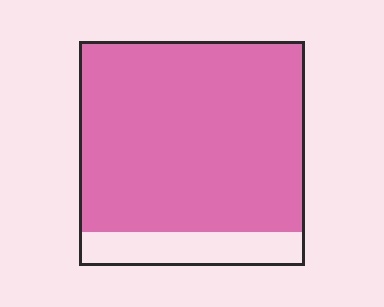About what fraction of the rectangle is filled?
About five sixths (5/6).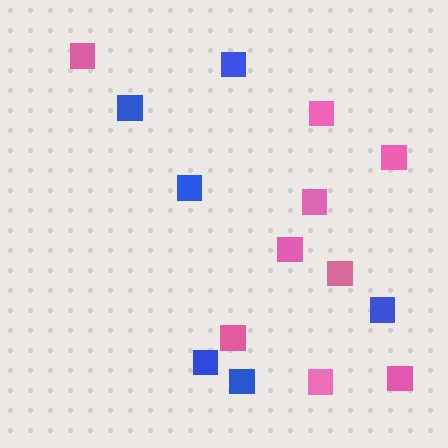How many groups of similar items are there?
There are 2 groups: one group of pink squares (9) and one group of blue squares (6).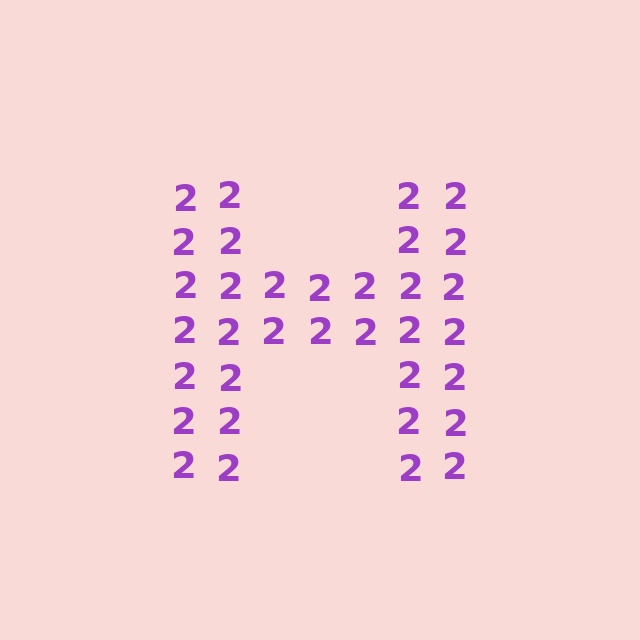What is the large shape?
The large shape is the letter H.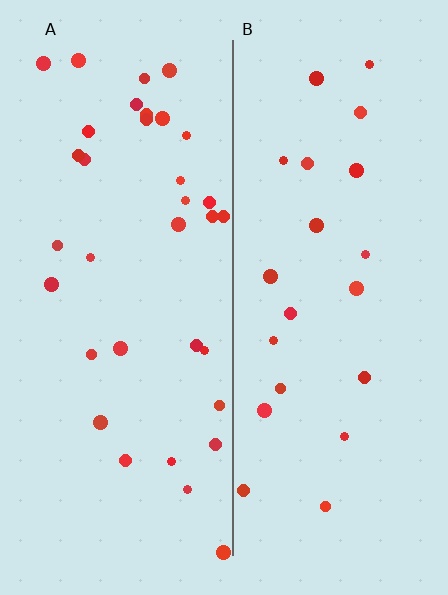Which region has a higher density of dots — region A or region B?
A (the left).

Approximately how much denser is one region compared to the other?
Approximately 1.6× — region A over region B.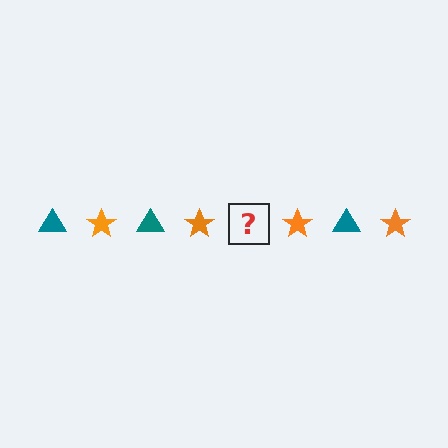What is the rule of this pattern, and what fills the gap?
The rule is that the pattern alternates between teal triangle and orange star. The gap should be filled with a teal triangle.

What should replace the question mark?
The question mark should be replaced with a teal triangle.